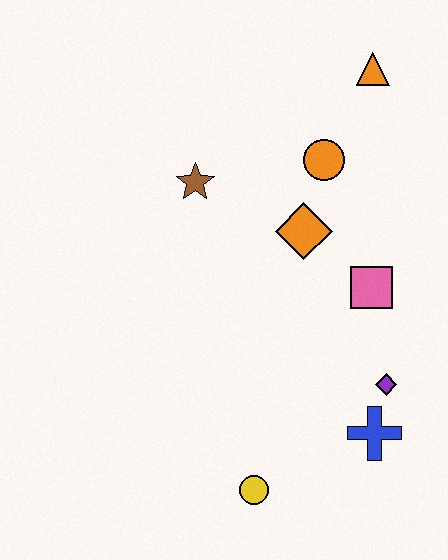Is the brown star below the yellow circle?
No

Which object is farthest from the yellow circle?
The orange triangle is farthest from the yellow circle.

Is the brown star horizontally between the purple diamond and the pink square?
No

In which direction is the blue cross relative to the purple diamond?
The blue cross is below the purple diamond.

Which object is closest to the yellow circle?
The blue cross is closest to the yellow circle.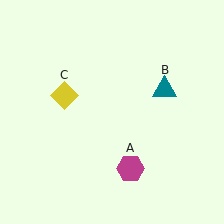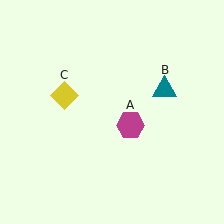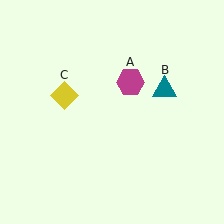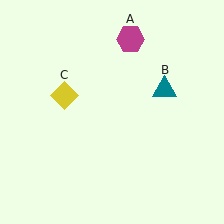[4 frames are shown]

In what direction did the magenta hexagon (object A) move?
The magenta hexagon (object A) moved up.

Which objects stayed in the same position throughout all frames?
Teal triangle (object B) and yellow diamond (object C) remained stationary.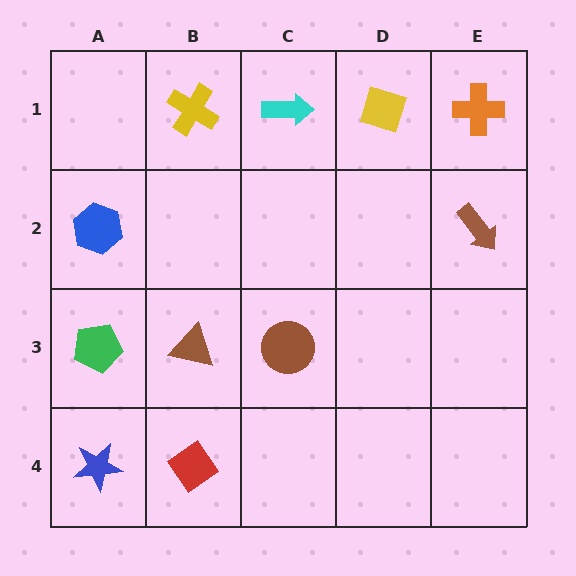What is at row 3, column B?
A brown triangle.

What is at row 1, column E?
An orange cross.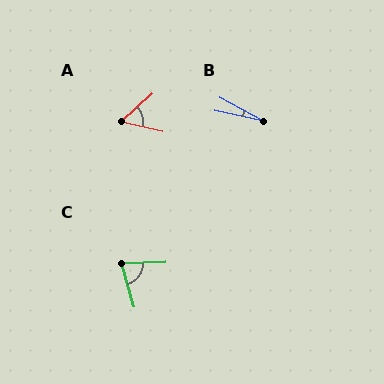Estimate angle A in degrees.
Approximately 55 degrees.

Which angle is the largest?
C, at approximately 76 degrees.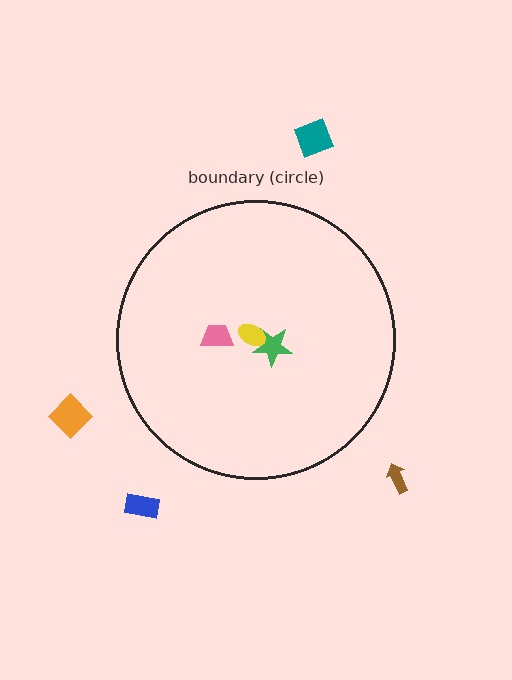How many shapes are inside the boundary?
3 inside, 4 outside.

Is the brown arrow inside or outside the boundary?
Outside.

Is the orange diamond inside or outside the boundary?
Outside.